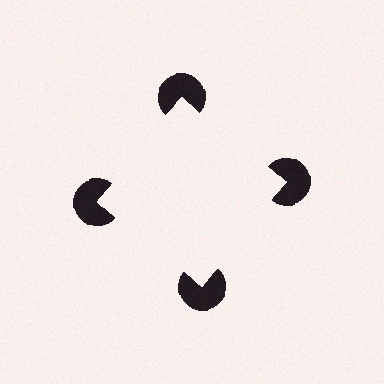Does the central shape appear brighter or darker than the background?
It typically appears slightly brighter than the background, even though no actual brightness change is drawn.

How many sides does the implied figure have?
4 sides.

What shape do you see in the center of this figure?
An illusory square — its edges are inferred from the aligned wedge cuts in the pac-man discs, not physically drawn.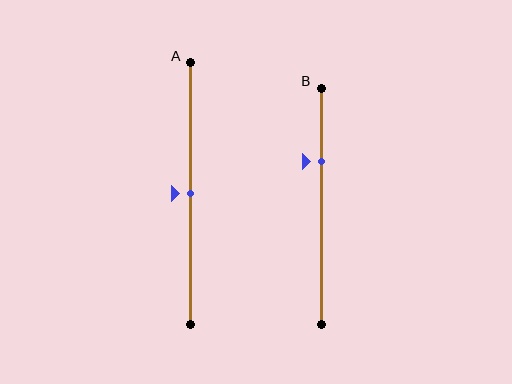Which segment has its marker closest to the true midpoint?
Segment A has its marker closest to the true midpoint.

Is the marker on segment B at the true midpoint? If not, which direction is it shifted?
No, the marker on segment B is shifted upward by about 19% of the segment length.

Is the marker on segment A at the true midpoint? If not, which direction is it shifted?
Yes, the marker on segment A is at the true midpoint.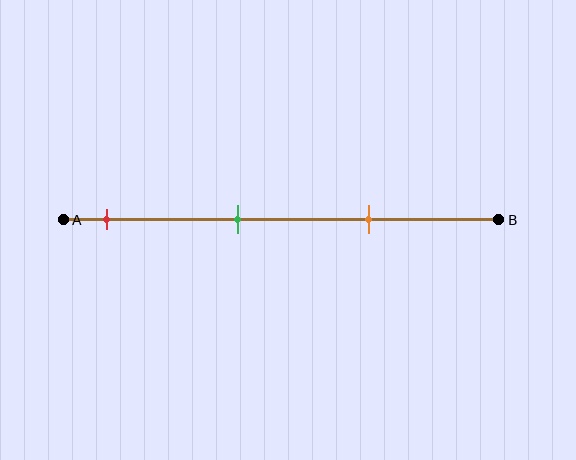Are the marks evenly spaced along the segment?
Yes, the marks are approximately evenly spaced.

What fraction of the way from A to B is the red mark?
The red mark is approximately 10% (0.1) of the way from A to B.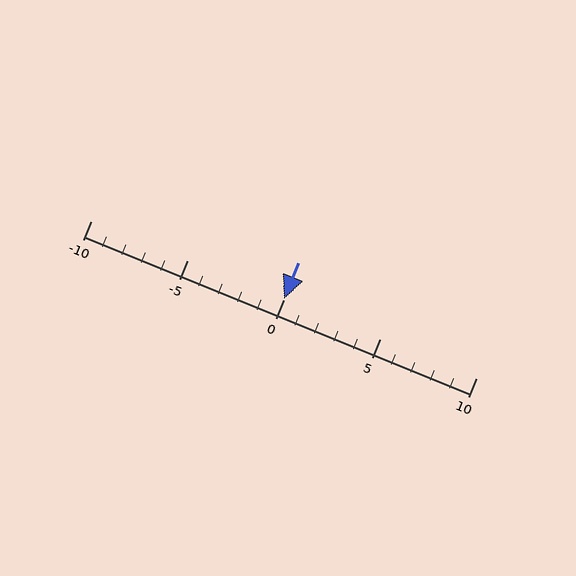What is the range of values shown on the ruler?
The ruler shows values from -10 to 10.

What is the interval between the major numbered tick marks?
The major tick marks are spaced 5 units apart.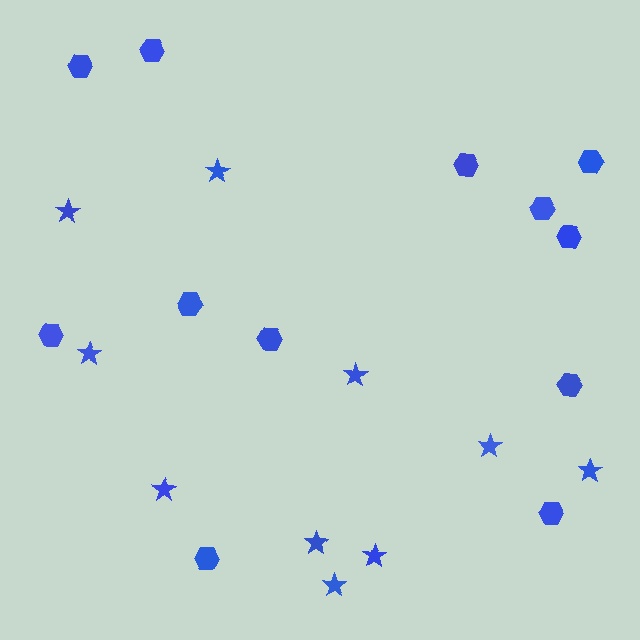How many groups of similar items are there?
There are 2 groups: one group of hexagons (12) and one group of stars (10).